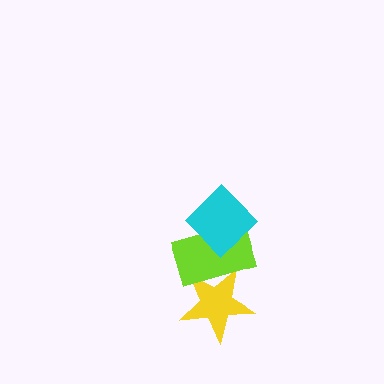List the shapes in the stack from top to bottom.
From top to bottom: the cyan diamond, the lime rectangle, the yellow star.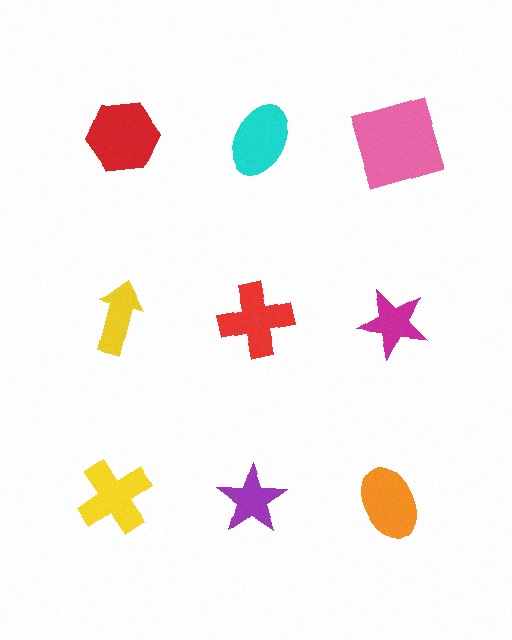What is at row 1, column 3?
A pink square.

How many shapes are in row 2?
3 shapes.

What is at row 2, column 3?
A magenta star.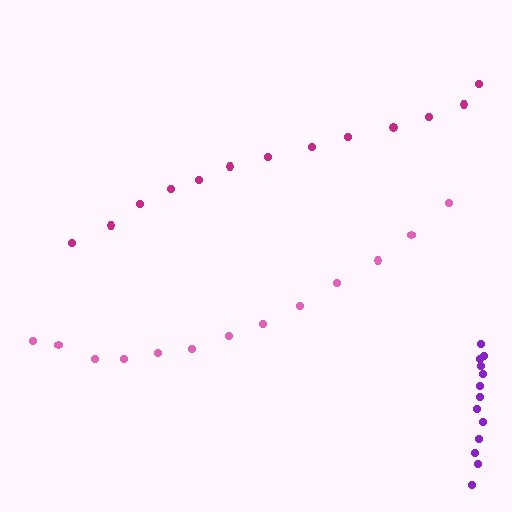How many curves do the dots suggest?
There are 3 distinct paths.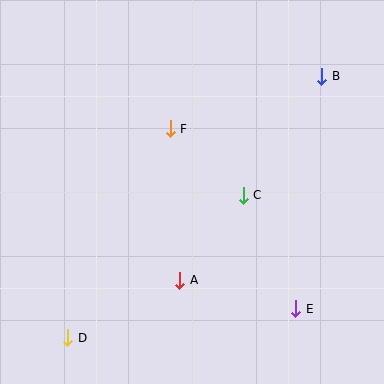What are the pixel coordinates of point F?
Point F is at (170, 129).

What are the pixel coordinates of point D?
Point D is at (68, 338).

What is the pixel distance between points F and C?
The distance between F and C is 99 pixels.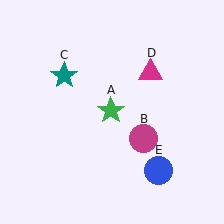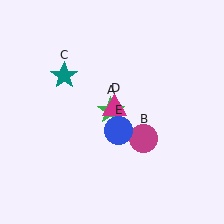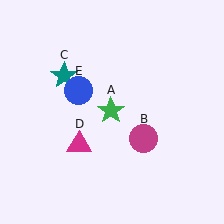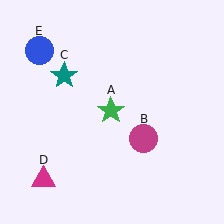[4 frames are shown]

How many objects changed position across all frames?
2 objects changed position: magenta triangle (object D), blue circle (object E).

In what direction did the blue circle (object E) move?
The blue circle (object E) moved up and to the left.